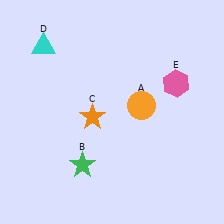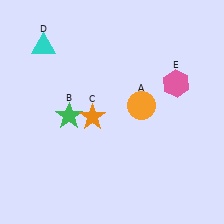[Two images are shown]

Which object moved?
The green star (B) moved up.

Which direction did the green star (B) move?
The green star (B) moved up.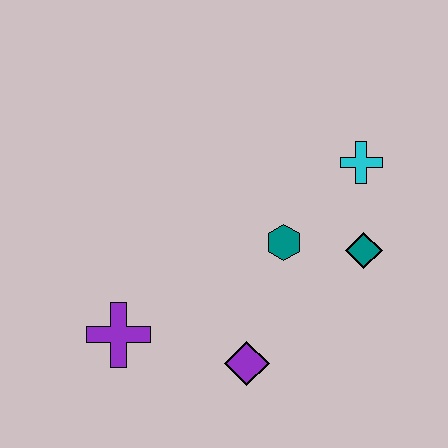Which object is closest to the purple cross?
The purple diamond is closest to the purple cross.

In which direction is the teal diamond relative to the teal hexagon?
The teal diamond is to the right of the teal hexagon.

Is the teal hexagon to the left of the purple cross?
No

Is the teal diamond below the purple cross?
No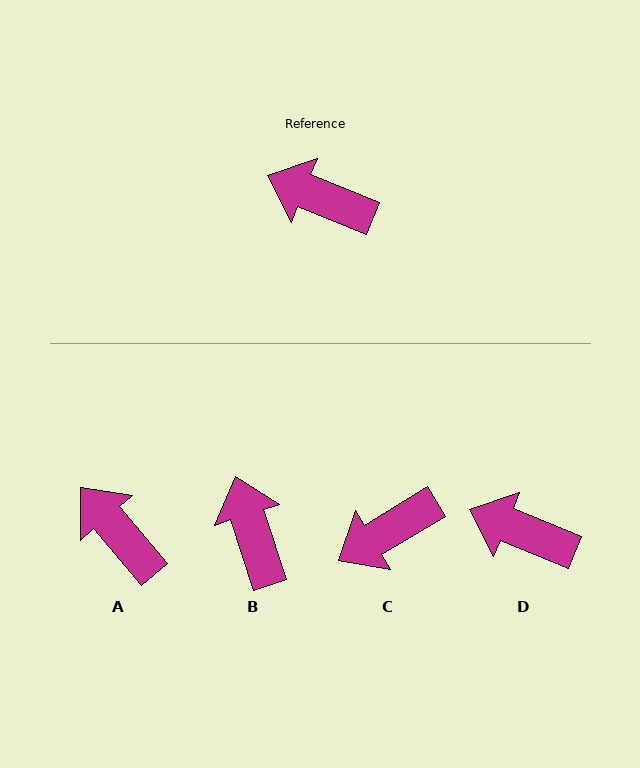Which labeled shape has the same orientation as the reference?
D.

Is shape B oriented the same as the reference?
No, it is off by about 50 degrees.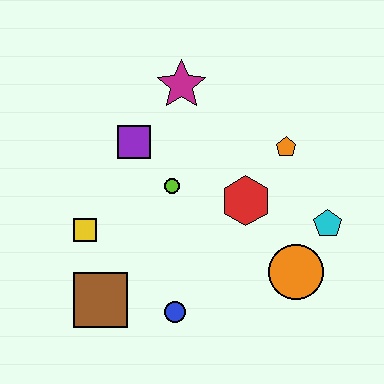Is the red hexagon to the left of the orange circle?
Yes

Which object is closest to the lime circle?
The purple square is closest to the lime circle.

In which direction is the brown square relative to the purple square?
The brown square is below the purple square.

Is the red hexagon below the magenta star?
Yes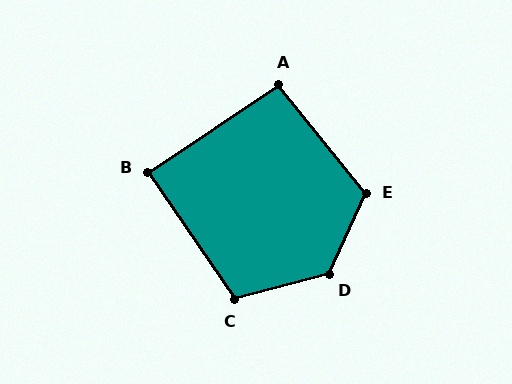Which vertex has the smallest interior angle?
B, at approximately 90 degrees.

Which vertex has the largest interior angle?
D, at approximately 130 degrees.